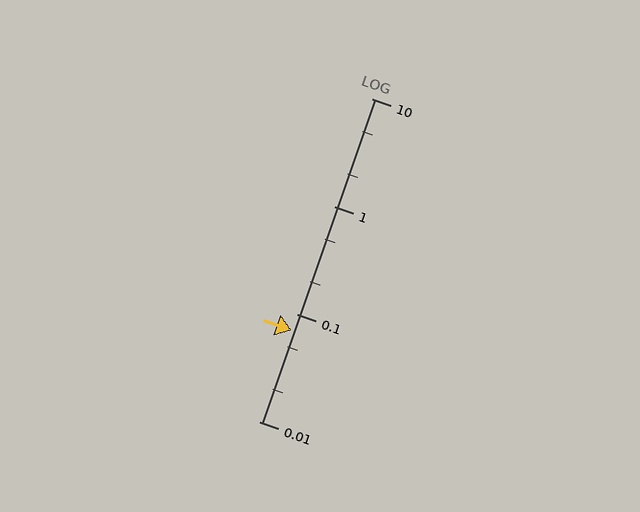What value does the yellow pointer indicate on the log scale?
The pointer indicates approximately 0.07.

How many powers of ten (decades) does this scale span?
The scale spans 3 decades, from 0.01 to 10.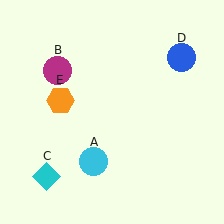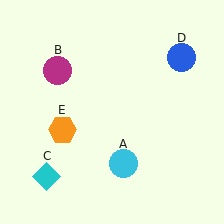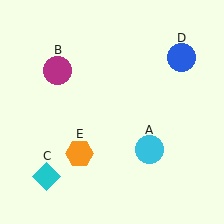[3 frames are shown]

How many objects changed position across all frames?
2 objects changed position: cyan circle (object A), orange hexagon (object E).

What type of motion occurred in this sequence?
The cyan circle (object A), orange hexagon (object E) rotated counterclockwise around the center of the scene.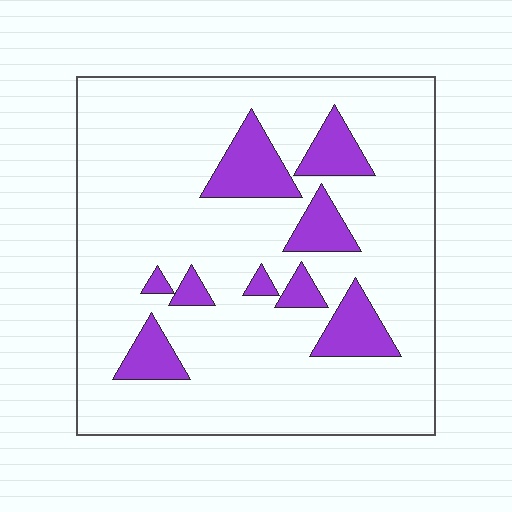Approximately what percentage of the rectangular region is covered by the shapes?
Approximately 15%.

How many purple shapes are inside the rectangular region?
9.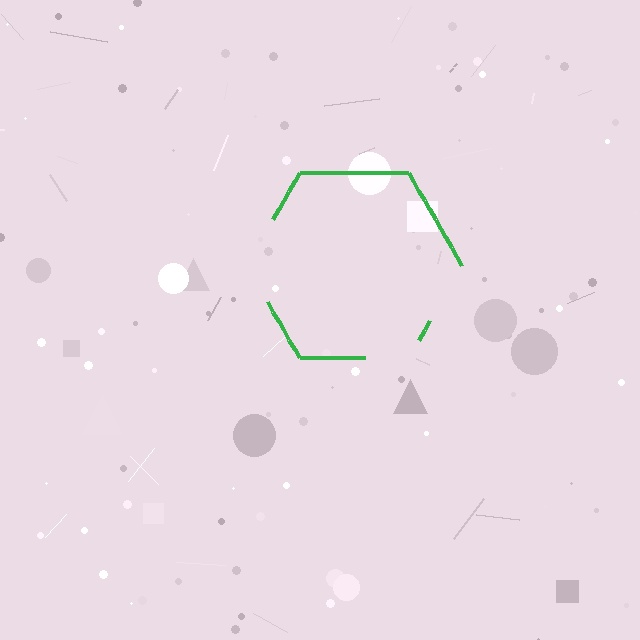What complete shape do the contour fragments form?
The contour fragments form a hexagon.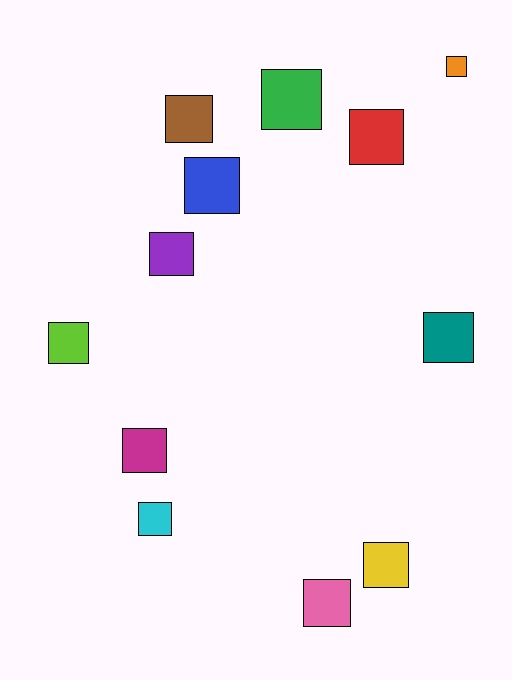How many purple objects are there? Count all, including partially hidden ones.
There is 1 purple object.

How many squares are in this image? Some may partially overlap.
There are 12 squares.